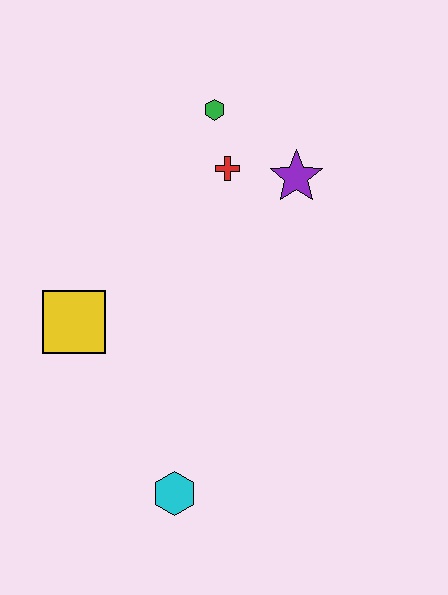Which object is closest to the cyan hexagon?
The yellow square is closest to the cyan hexagon.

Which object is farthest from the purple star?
The cyan hexagon is farthest from the purple star.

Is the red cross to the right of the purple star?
No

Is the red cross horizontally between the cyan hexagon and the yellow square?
No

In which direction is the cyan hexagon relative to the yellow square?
The cyan hexagon is below the yellow square.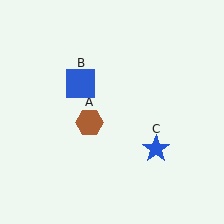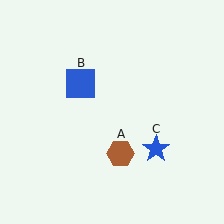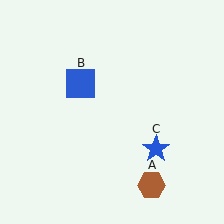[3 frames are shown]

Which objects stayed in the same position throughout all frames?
Blue square (object B) and blue star (object C) remained stationary.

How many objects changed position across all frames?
1 object changed position: brown hexagon (object A).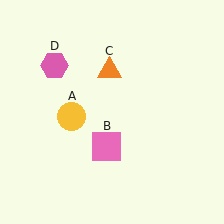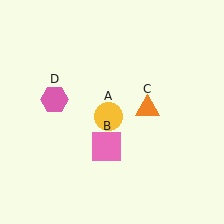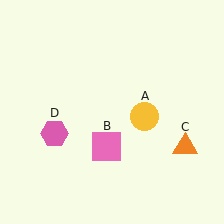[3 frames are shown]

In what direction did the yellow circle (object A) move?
The yellow circle (object A) moved right.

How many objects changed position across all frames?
3 objects changed position: yellow circle (object A), orange triangle (object C), pink hexagon (object D).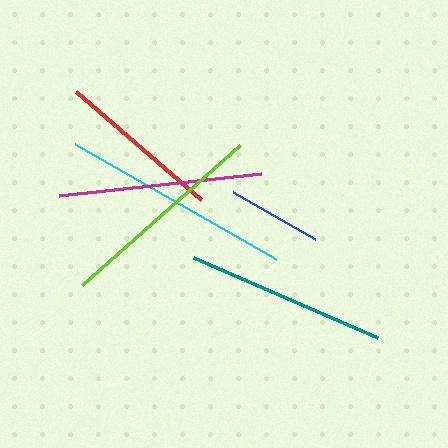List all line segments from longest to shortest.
From longest to shortest: cyan, lime, magenta, teal, red, blue.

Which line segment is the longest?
The cyan line is the longest at approximately 231 pixels.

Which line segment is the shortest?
The blue line is the shortest at approximately 94 pixels.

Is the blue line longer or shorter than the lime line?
The lime line is longer than the blue line.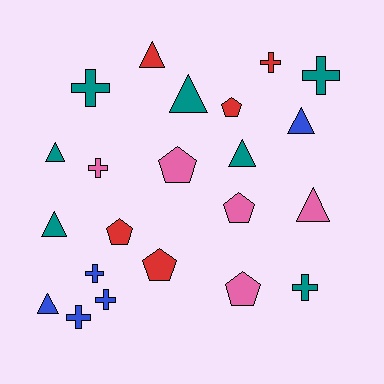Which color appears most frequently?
Teal, with 7 objects.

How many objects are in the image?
There are 22 objects.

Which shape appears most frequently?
Triangle, with 8 objects.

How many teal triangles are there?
There are 4 teal triangles.